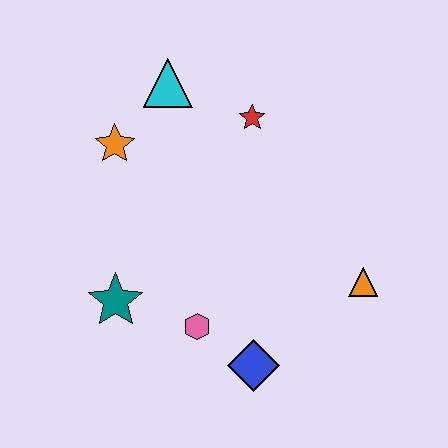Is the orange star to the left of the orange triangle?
Yes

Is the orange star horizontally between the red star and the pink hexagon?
No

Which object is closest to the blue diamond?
The pink hexagon is closest to the blue diamond.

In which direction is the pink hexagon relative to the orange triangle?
The pink hexagon is to the left of the orange triangle.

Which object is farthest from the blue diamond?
The cyan triangle is farthest from the blue diamond.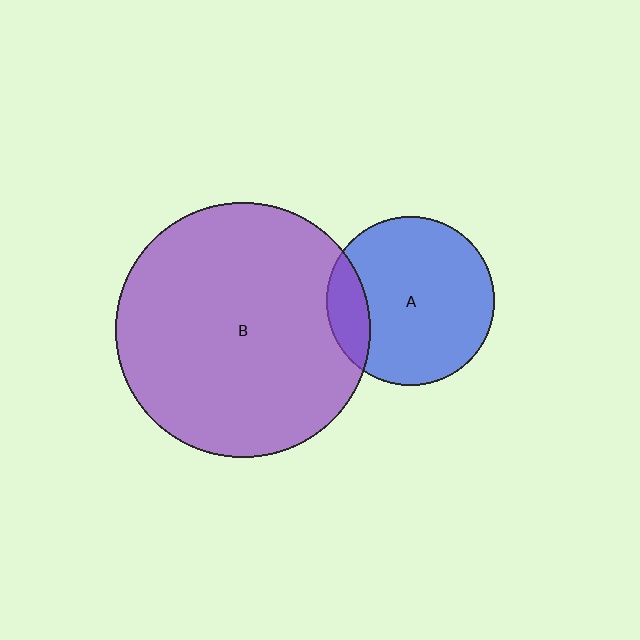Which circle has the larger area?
Circle B (purple).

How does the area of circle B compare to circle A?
Approximately 2.3 times.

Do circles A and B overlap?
Yes.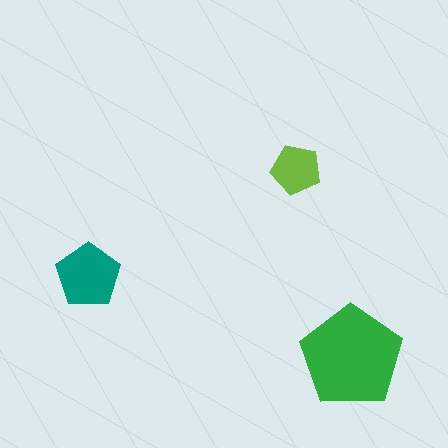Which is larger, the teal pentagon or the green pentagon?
The green one.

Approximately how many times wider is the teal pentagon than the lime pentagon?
About 1.5 times wider.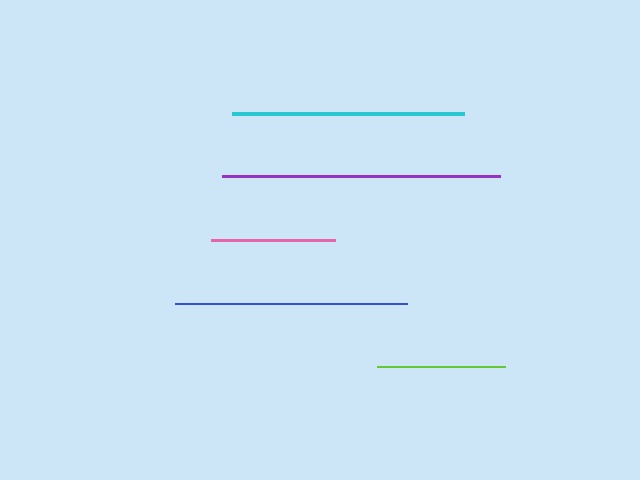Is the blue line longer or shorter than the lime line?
The blue line is longer than the lime line.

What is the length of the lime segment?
The lime segment is approximately 127 pixels long.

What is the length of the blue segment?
The blue segment is approximately 233 pixels long.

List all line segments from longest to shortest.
From longest to shortest: purple, blue, cyan, lime, pink.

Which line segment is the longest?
The purple line is the longest at approximately 278 pixels.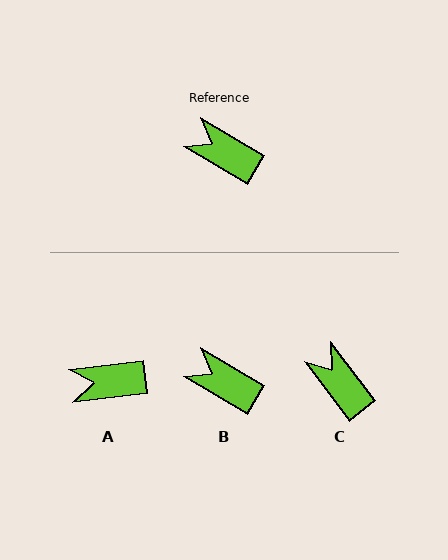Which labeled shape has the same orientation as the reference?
B.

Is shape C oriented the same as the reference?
No, it is off by about 22 degrees.